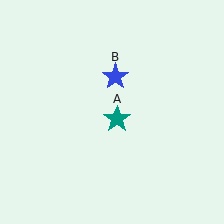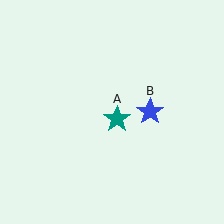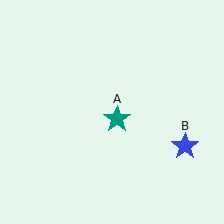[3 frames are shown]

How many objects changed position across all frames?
1 object changed position: blue star (object B).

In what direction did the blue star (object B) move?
The blue star (object B) moved down and to the right.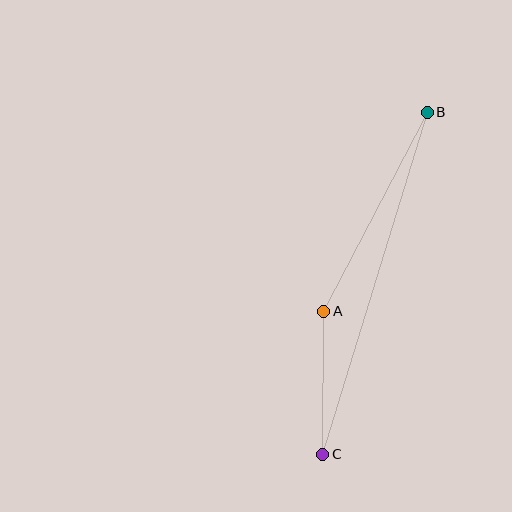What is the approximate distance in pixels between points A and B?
The distance between A and B is approximately 224 pixels.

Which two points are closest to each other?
Points A and C are closest to each other.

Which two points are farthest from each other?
Points B and C are farthest from each other.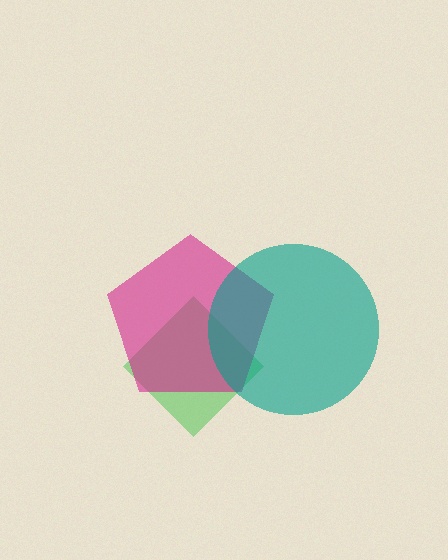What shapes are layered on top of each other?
The layered shapes are: a green diamond, a magenta pentagon, a teal circle.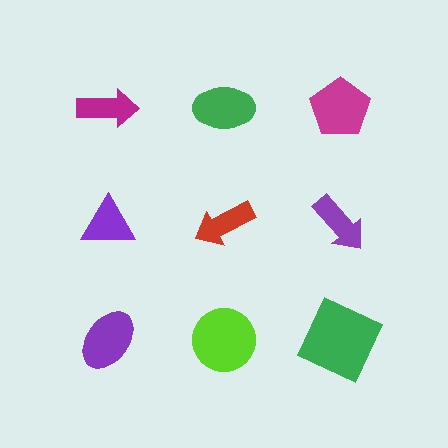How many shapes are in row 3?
3 shapes.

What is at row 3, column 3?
A green square.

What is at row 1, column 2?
A green ellipse.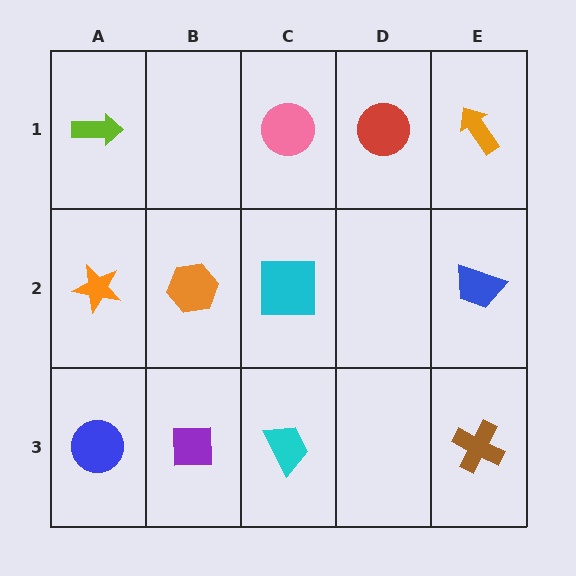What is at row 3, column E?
A brown cross.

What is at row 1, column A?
A lime arrow.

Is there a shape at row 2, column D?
No, that cell is empty.